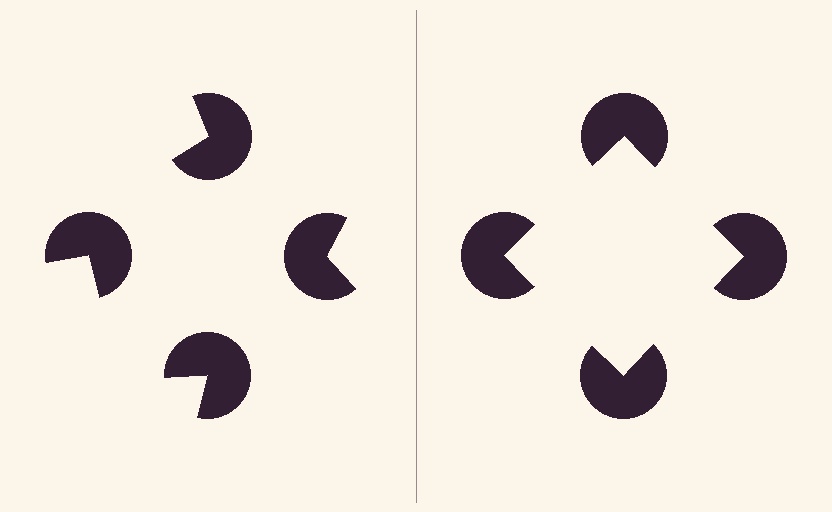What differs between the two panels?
The pac-man discs are positioned identically on both sides; only the wedge orientations differ. On the right they align to a square; on the left they are misaligned.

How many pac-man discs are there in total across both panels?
8 — 4 on each side.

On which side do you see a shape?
An illusory square appears on the right side. On the left side the wedge cuts are rotated, so no coherent shape forms.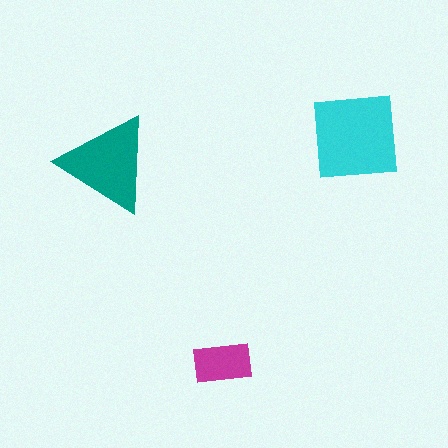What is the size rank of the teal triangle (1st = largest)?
2nd.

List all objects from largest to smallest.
The cyan square, the teal triangle, the magenta rectangle.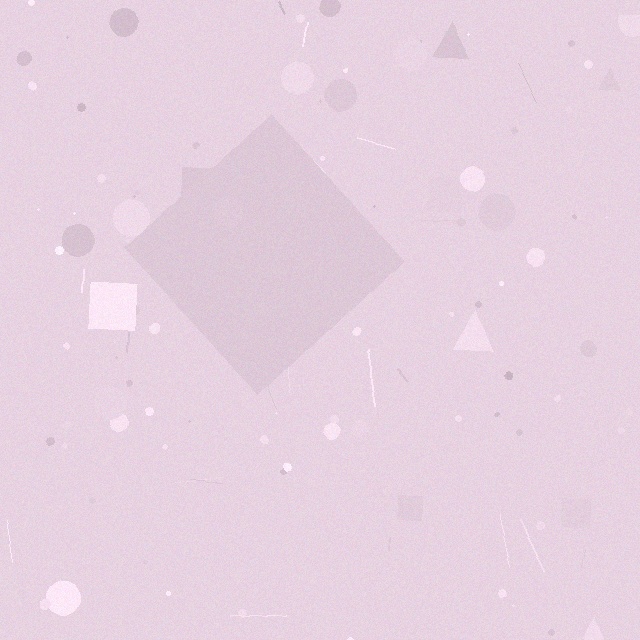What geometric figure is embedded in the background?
A diamond is embedded in the background.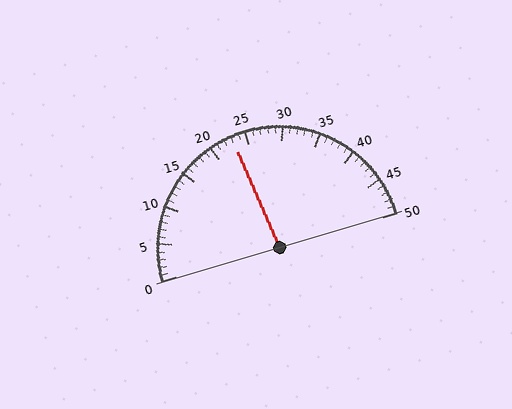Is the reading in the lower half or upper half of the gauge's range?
The reading is in the lower half of the range (0 to 50).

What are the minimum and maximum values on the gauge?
The gauge ranges from 0 to 50.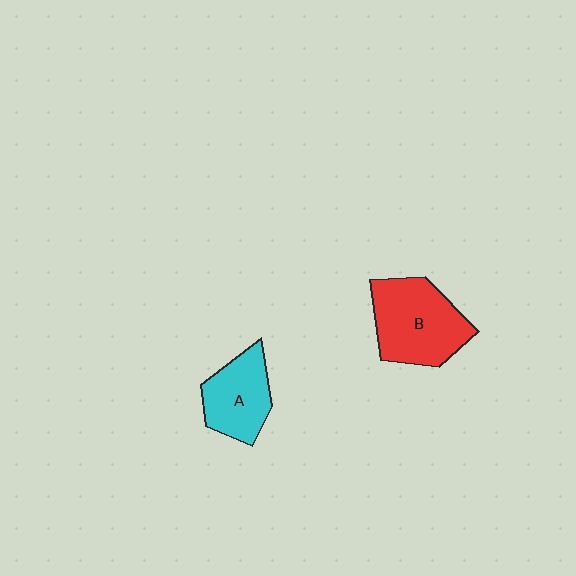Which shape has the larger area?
Shape B (red).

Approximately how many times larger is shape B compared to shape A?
Approximately 1.4 times.